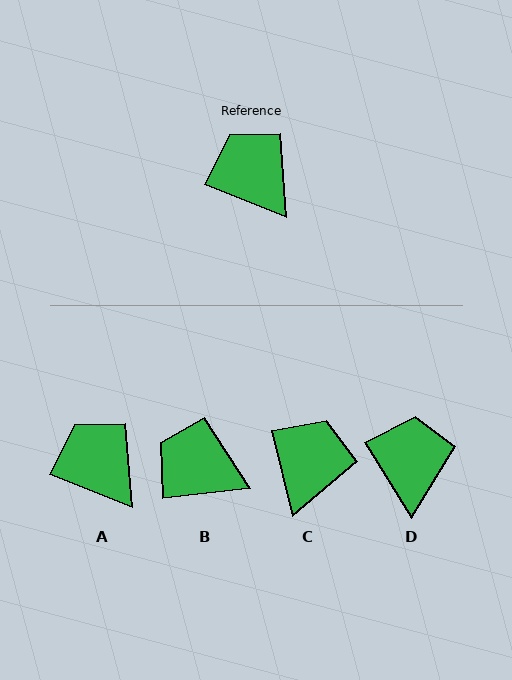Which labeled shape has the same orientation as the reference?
A.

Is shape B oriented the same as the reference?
No, it is off by about 29 degrees.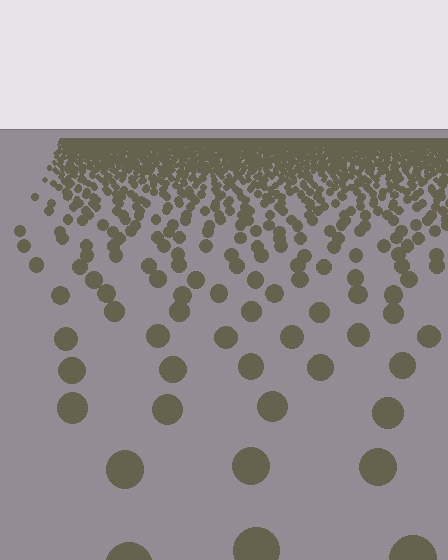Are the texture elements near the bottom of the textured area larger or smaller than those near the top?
Larger. Near the bottom, elements are closer to the viewer and appear at a bigger on-screen size.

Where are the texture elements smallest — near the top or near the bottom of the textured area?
Near the top.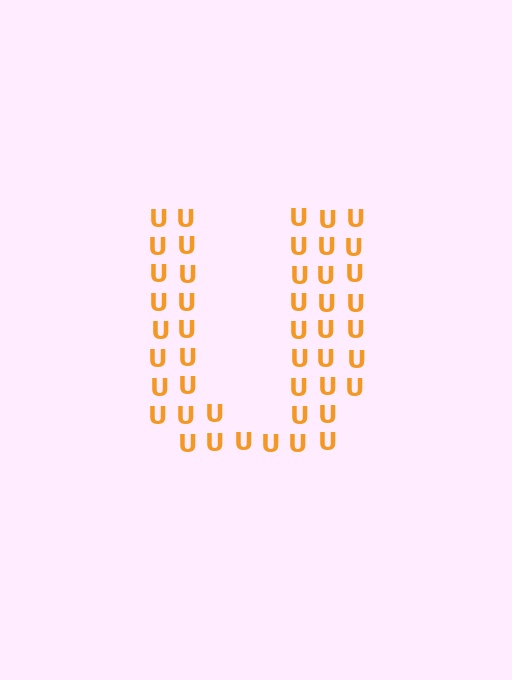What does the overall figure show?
The overall figure shows the letter U.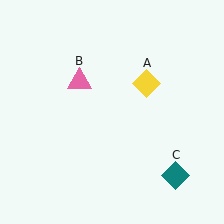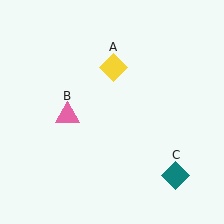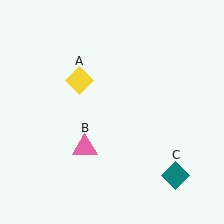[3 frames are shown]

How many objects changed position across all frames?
2 objects changed position: yellow diamond (object A), pink triangle (object B).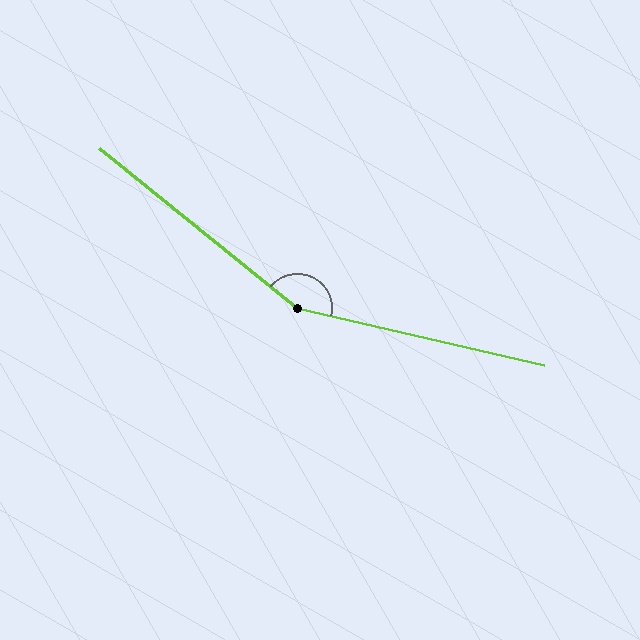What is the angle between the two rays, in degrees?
Approximately 154 degrees.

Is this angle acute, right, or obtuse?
It is obtuse.